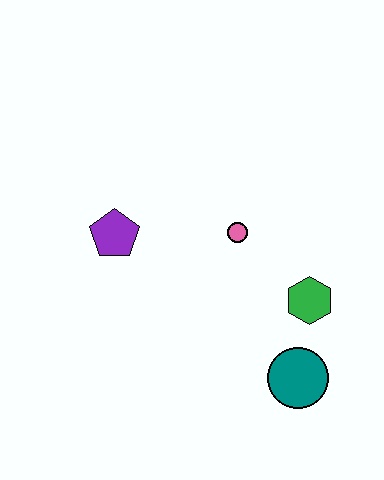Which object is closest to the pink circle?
The green hexagon is closest to the pink circle.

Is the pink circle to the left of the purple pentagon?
No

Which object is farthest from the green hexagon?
The purple pentagon is farthest from the green hexagon.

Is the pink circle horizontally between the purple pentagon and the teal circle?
Yes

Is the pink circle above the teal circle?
Yes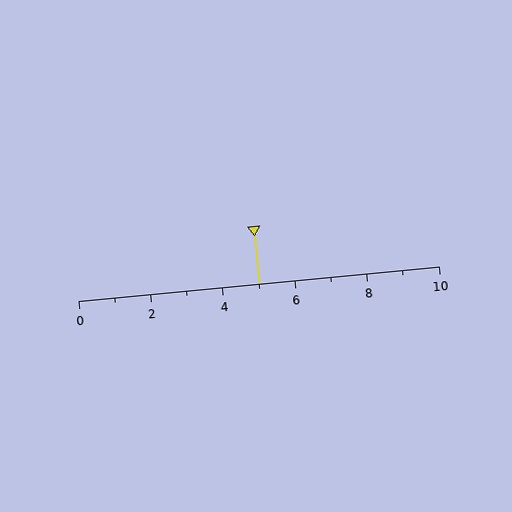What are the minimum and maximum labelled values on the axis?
The axis runs from 0 to 10.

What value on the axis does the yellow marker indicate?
The marker indicates approximately 5.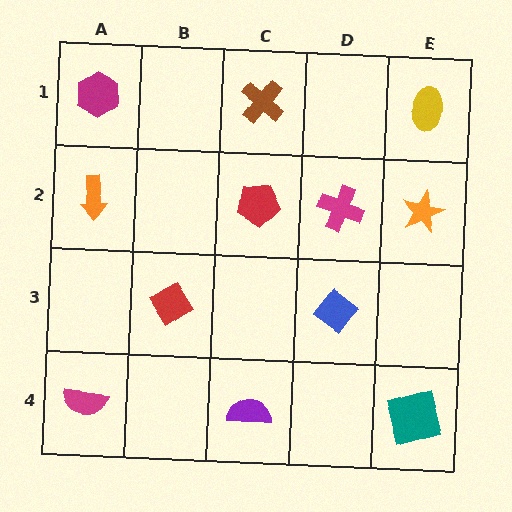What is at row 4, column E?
A teal square.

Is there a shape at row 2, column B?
No, that cell is empty.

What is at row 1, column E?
A yellow ellipse.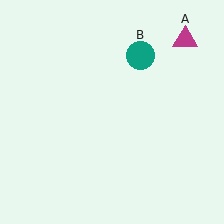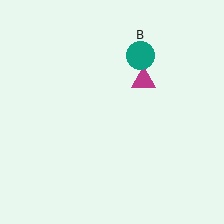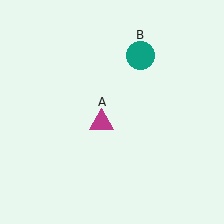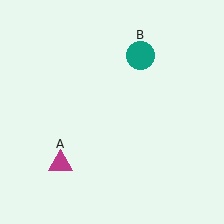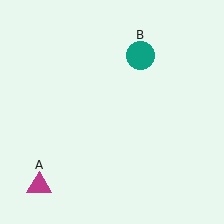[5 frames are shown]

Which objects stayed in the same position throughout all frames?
Teal circle (object B) remained stationary.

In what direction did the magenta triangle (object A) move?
The magenta triangle (object A) moved down and to the left.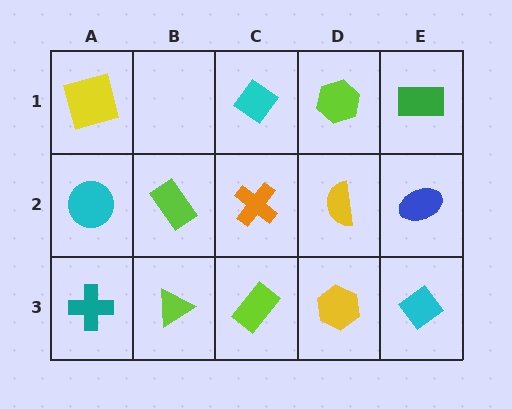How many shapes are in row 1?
4 shapes.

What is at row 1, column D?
A lime hexagon.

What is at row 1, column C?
A cyan diamond.